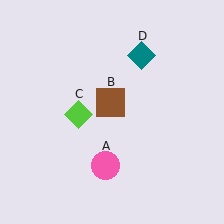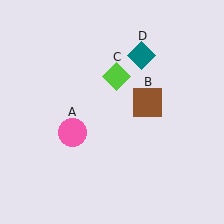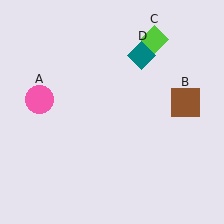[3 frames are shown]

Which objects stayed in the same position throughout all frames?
Teal diamond (object D) remained stationary.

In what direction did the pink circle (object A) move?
The pink circle (object A) moved up and to the left.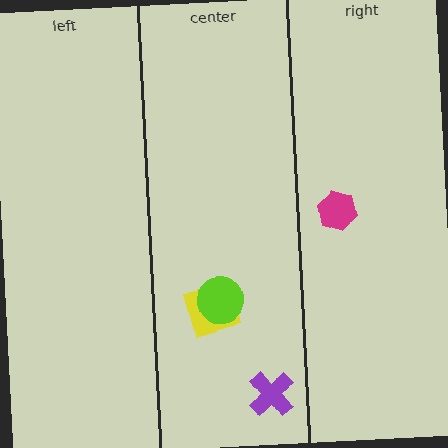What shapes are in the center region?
The yellow square, the purple cross, the lime circle.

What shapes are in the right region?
The magenta hexagon.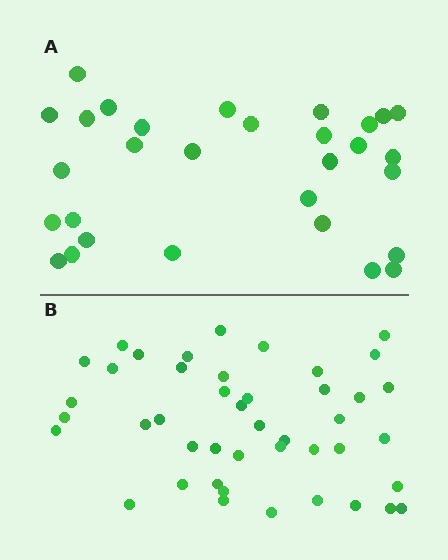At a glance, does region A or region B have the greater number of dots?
Region B (the bottom region) has more dots.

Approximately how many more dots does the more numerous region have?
Region B has approximately 15 more dots than region A.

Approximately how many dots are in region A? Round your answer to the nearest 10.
About 30 dots.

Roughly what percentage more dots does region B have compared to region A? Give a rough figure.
About 45% more.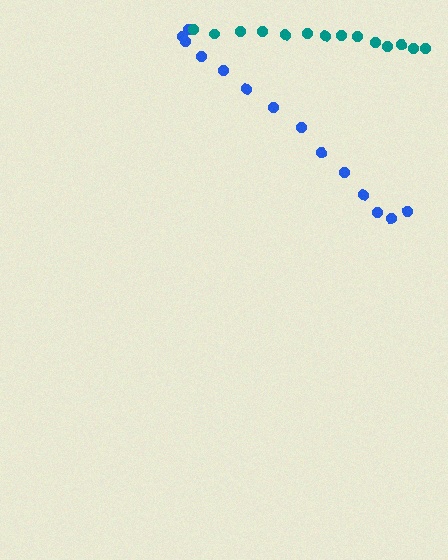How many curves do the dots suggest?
There are 2 distinct paths.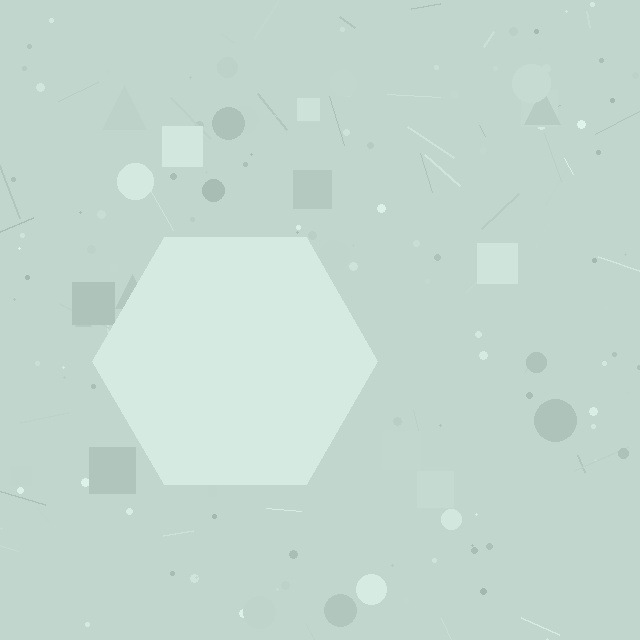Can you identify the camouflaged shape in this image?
The camouflaged shape is a hexagon.